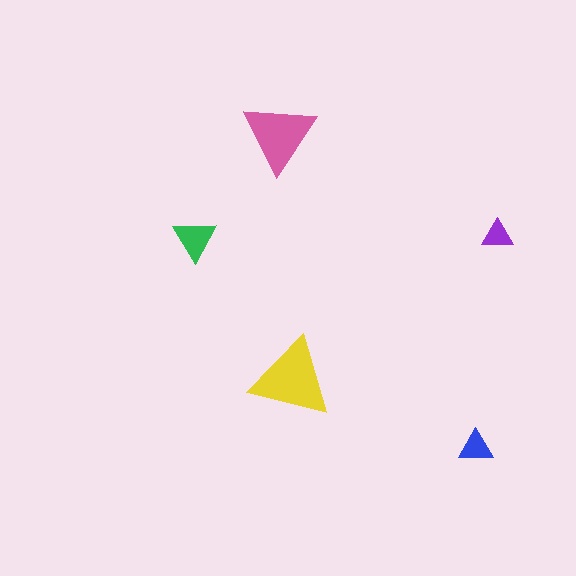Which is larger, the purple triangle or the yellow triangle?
The yellow one.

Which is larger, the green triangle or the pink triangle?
The pink one.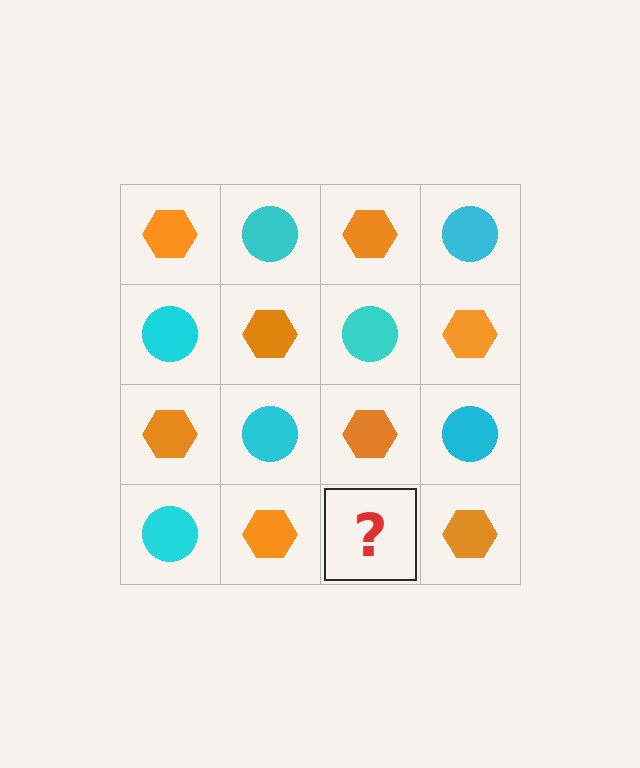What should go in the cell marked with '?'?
The missing cell should contain a cyan circle.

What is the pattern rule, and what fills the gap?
The rule is that it alternates orange hexagon and cyan circle in a checkerboard pattern. The gap should be filled with a cyan circle.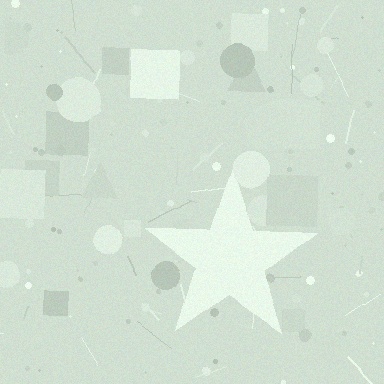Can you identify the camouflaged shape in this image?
The camouflaged shape is a star.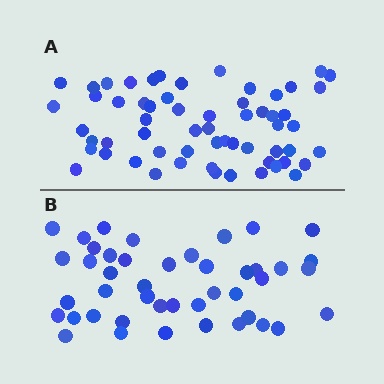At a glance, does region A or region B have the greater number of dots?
Region A (the top region) has more dots.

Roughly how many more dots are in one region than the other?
Region A has approximately 15 more dots than region B.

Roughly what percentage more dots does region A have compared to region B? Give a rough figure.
About 35% more.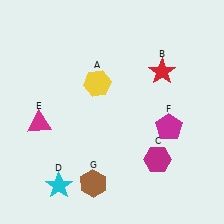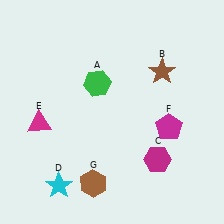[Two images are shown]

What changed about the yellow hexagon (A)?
In Image 1, A is yellow. In Image 2, it changed to green.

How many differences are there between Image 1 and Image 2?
There are 2 differences between the two images.